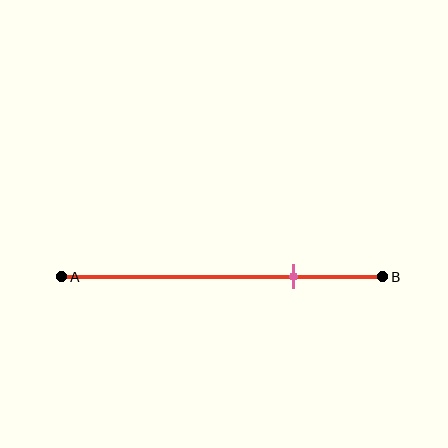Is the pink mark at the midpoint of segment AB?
No, the mark is at about 70% from A, not at the 50% midpoint.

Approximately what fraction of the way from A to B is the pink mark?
The pink mark is approximately 70% of the way from A to B.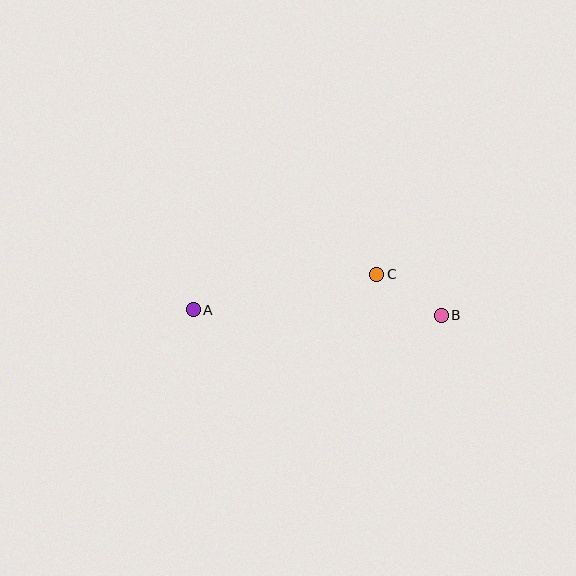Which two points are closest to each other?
Points B and C are closest to each other.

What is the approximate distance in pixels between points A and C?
The distance between A and C is approximately 186 pixels.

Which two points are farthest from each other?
Points A and B are farthest from each other.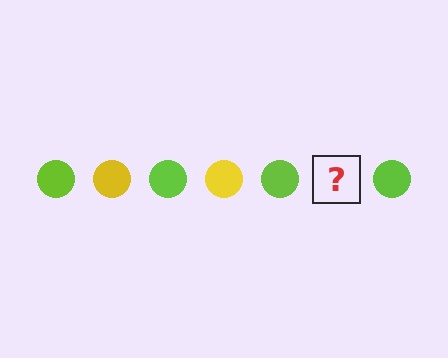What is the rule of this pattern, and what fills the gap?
The rule is that the pattern cycles through lime, yellow circles. The gap should be filled with a yellow circle.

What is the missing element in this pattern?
The missing element is a yellow circle.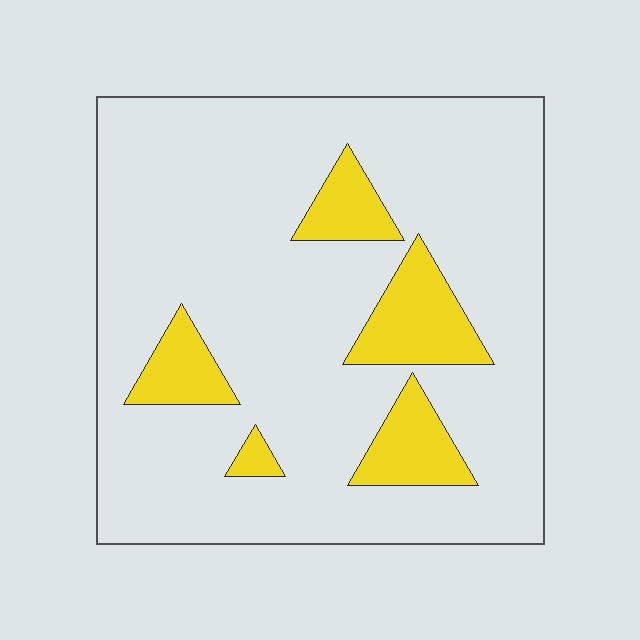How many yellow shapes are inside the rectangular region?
5.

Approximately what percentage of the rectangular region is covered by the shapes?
Approximately 15%.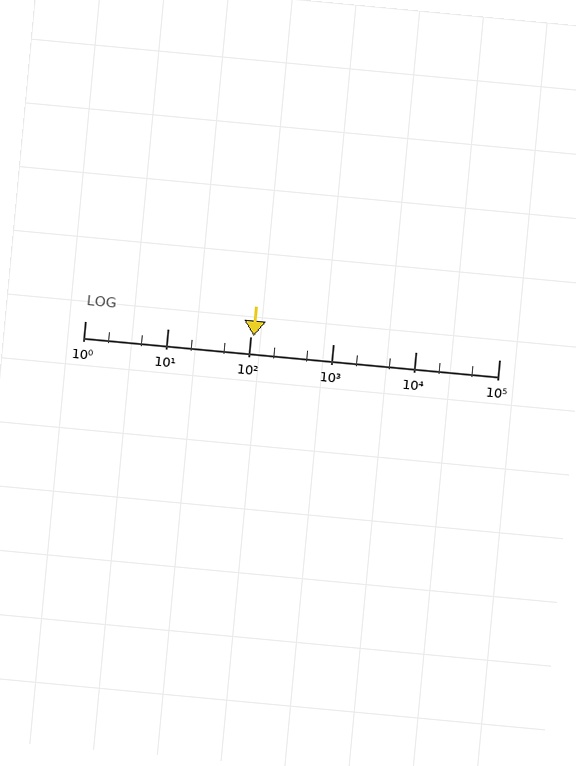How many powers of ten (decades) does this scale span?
The scale spans 5 decades, from 1 to 100000.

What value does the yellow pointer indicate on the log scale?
The pointer indicates approximately 110.